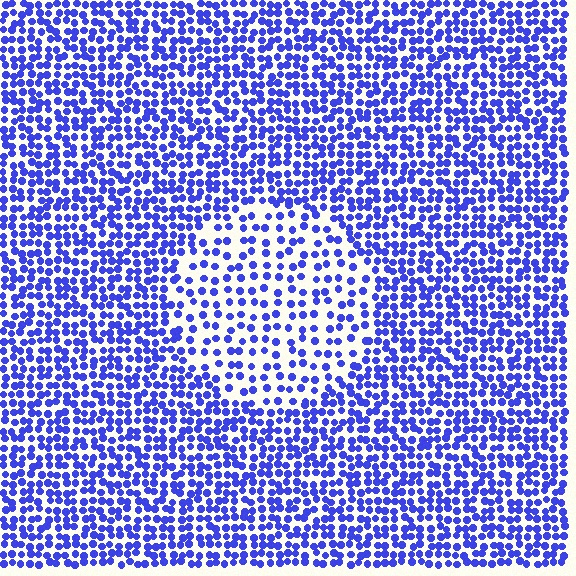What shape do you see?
I see a circle.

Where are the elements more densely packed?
The elements are more densely packed outside the circle boundary.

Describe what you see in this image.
The image contains small blue elements arranged at two different densities. A circle-shaped region is visible where the elements are less densely packed than the surrounding area.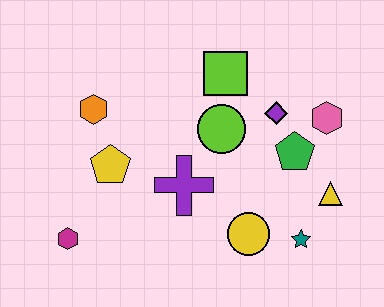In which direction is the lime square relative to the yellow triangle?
The lime square is above the yellow triangle.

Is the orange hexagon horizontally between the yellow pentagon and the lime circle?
No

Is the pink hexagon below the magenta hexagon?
No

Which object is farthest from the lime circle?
The magenta hexagon is farthest from the lime circle.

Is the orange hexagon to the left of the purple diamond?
Yes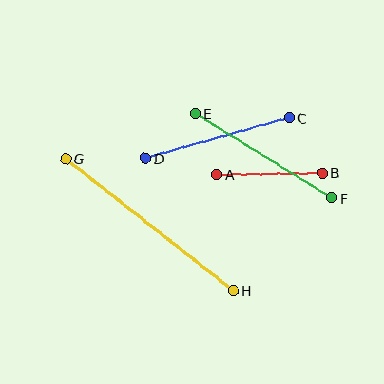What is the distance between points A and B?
The distance is approximately 106 pixels.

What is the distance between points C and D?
The distance is approximately 149 pixels.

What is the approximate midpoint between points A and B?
The midpoint is at approximately (269, 174) pixels.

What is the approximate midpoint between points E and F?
The midpoint is at approximately (264, 156) pixels.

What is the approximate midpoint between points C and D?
The midpoint is at approximately (217, 138) pixels.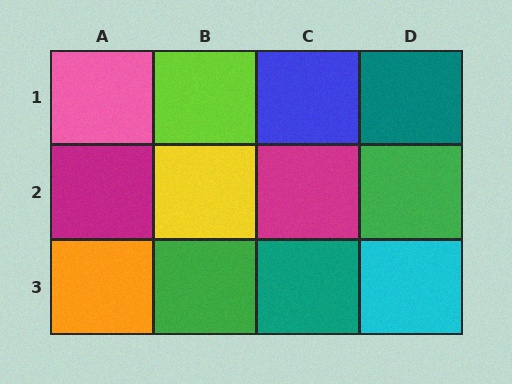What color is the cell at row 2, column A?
Magenta.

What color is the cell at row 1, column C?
Blue.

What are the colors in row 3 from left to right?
Orange, green, teal, cyan.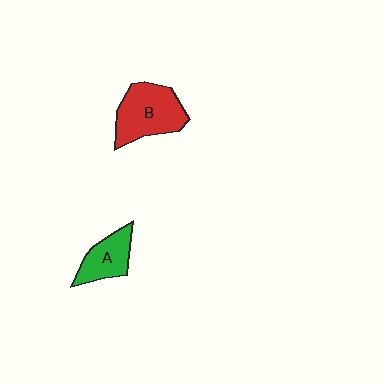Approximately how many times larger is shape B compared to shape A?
Approximately 1.6 times.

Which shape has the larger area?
Shape B (red).